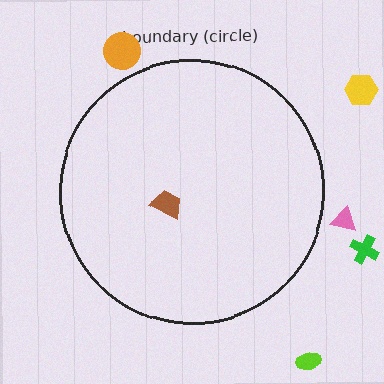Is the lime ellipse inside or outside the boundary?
Outside.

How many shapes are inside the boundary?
1 inside, 5 outside.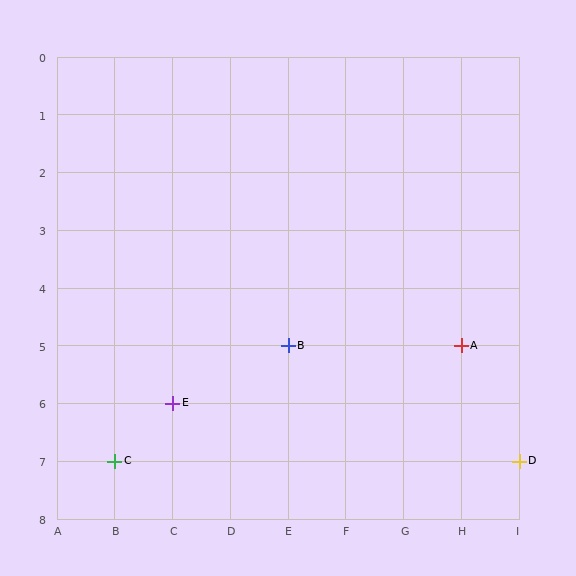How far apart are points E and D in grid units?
Points E and D are 6 columns and 1 row apart (about 6.1 grid units diagonally).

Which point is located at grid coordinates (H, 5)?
Point A is at (H, 5).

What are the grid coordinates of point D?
Point D is at grid coordinates (I, 7).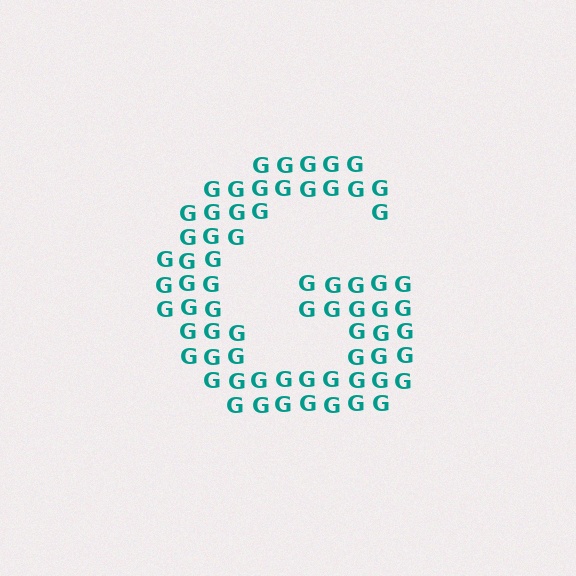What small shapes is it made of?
It is made of small letter G's.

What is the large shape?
The large shape is the letter G.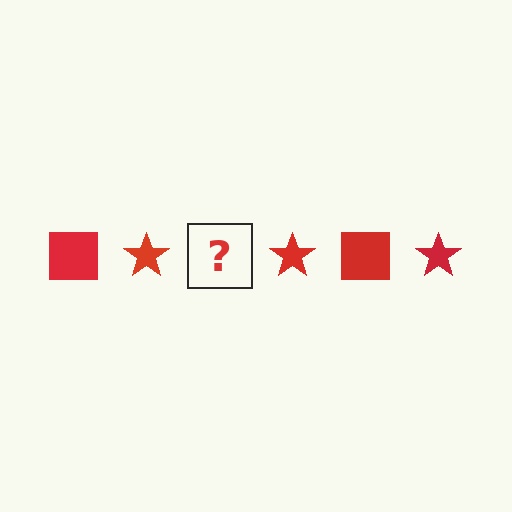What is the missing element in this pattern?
The missing element is a red square.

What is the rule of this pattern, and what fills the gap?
The rule is that the pattern cycles through square, star shapes in red. The gap should be filled with a red square.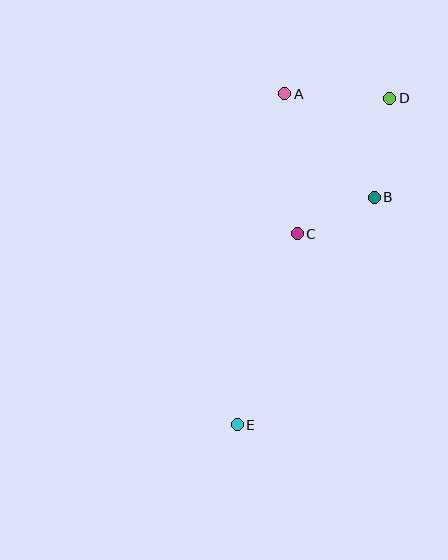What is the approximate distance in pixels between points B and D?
The distance between B and D is approximately 100 pixels.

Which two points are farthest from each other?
Points D and E are farthest from each other.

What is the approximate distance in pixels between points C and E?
The distance between C and E is approximately 201 pixels.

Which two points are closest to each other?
Points B and C are closest to each other.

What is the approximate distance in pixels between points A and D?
The distance between A and D is approximately 105 pixels.